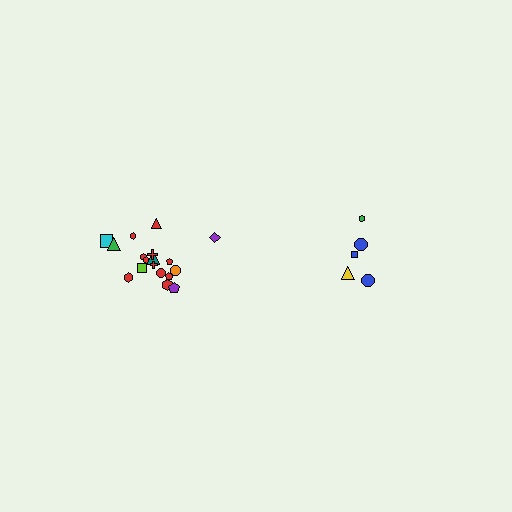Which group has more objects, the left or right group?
The left group.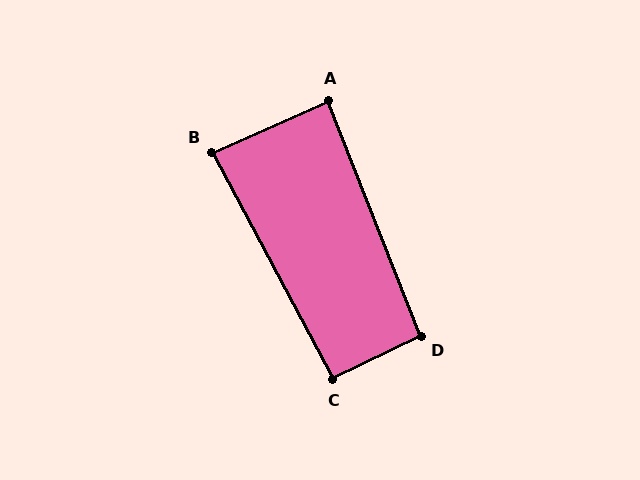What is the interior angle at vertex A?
Approximately 88 degrees (approximately right).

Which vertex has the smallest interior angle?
B, at approximately 86 degrees.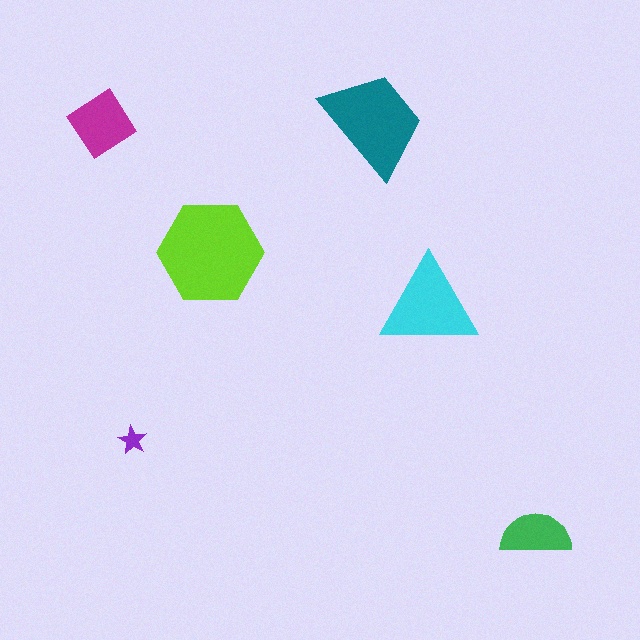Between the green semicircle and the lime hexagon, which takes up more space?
The lime hexagon.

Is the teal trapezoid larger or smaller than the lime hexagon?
Smaller.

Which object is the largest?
The lime hexagon.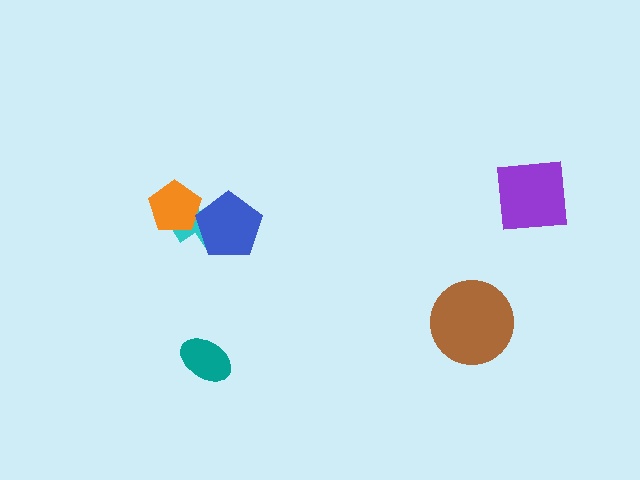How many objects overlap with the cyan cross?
2 objects overlap with the cyan cross.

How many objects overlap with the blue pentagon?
1 object overlaps with the blue pentagon.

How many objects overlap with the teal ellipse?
0 objects overlap with the teal ellipse.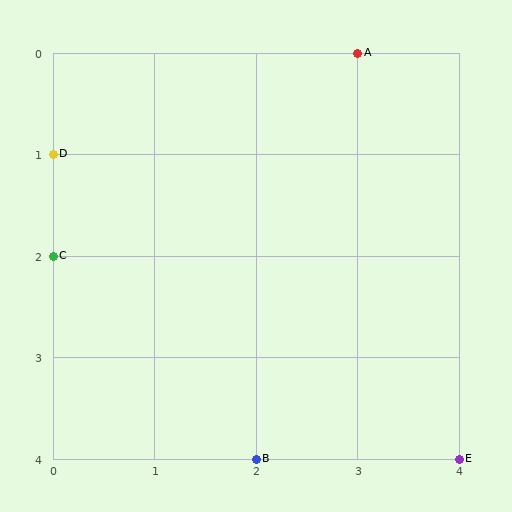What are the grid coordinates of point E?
Point E is at grid coordinates (4, 4).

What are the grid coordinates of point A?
Point A is at grid coordinates (3, 0).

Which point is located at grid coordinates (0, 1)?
Point D is at (0, 1).